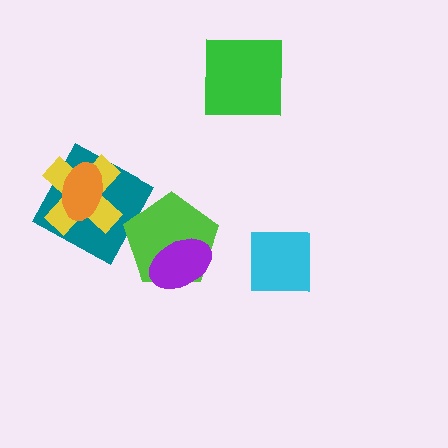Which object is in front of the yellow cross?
The orange ellipse is in front of the yellow cross.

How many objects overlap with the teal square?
2 objects overlap with the teal square.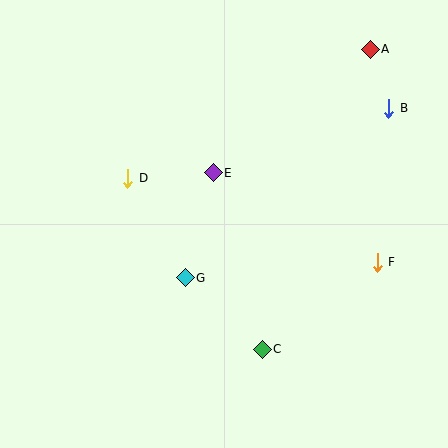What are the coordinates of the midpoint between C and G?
The midpoint between C and G is at (224, 313).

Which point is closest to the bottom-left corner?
Point G is closest to the bottom-left corner.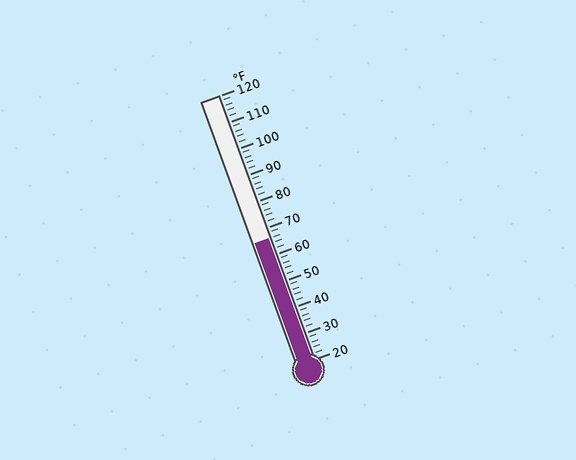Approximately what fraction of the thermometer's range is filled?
The thermometer is filled to approximately 45% of its range.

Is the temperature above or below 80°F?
The temperature is below 80°F.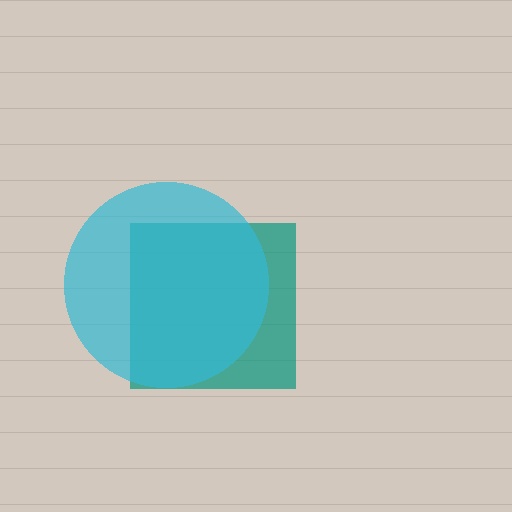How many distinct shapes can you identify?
There are 2 distinct shapes: a teal square, a cyan circle.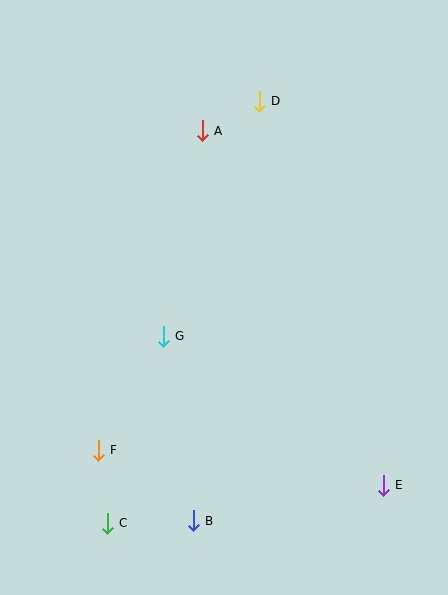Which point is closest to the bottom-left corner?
Point C is closest to the bottom-left corner.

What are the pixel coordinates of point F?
Point F is at (98, 450).